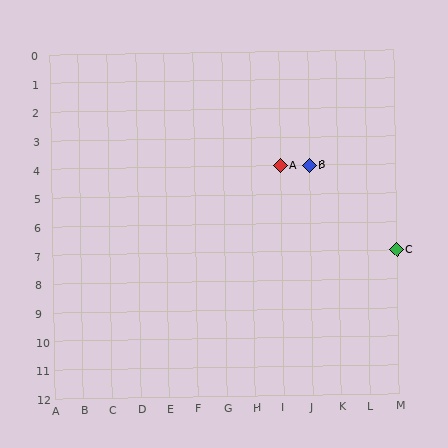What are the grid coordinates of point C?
Point C is at grid coordinates (M, 7).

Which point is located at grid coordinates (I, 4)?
Point A is at (I, 4).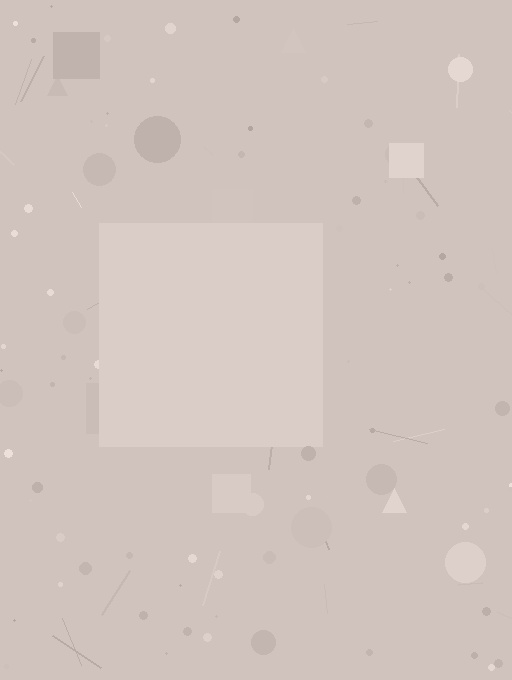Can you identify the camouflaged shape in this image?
The camouflaged shape is a square.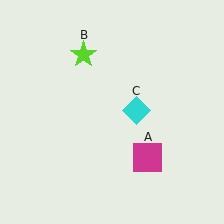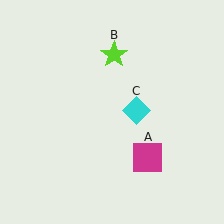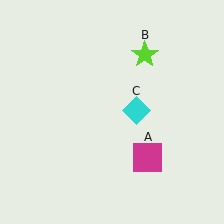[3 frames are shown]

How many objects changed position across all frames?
1 object changed position: lime star (object B).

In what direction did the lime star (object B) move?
The lime star (object B) moved right.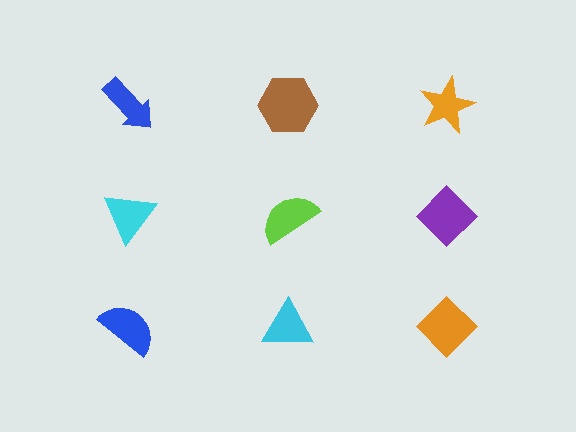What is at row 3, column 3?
An orange diamond.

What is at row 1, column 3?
An orange star.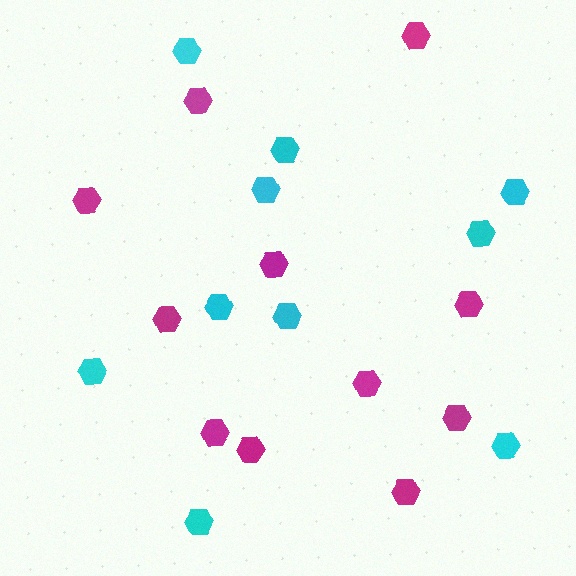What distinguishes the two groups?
There are 2 groups: one group of cyan hexagons (10) and one group of magenta hexagons (11).